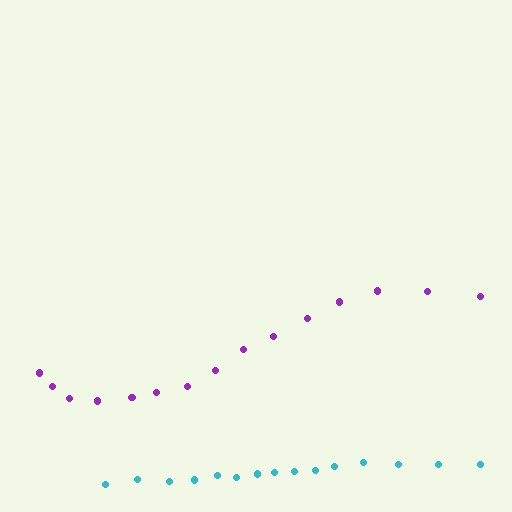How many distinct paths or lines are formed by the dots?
There are 2 distinct paths.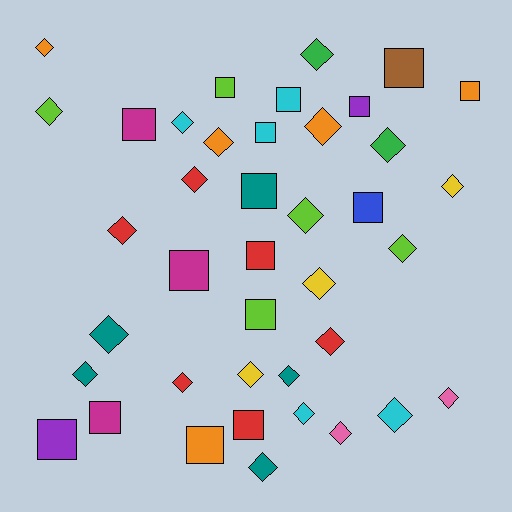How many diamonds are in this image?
There are 24 diamonds.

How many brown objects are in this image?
There is 1 brown object.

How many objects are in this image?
There are 40 objects.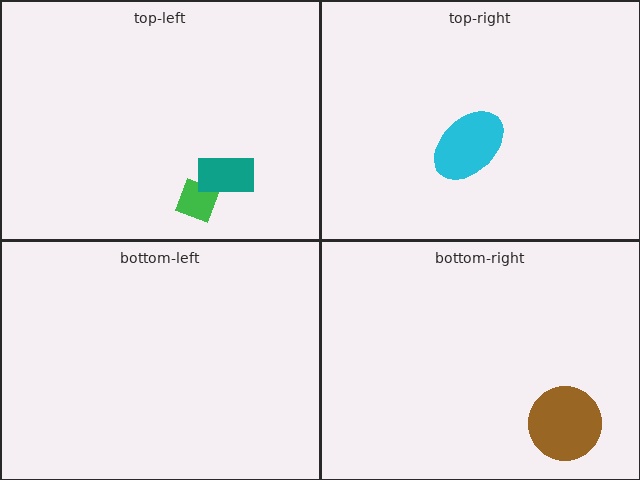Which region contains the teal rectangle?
The top-left region.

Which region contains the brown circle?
The bottom-right region.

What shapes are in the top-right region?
The cyan ellipse.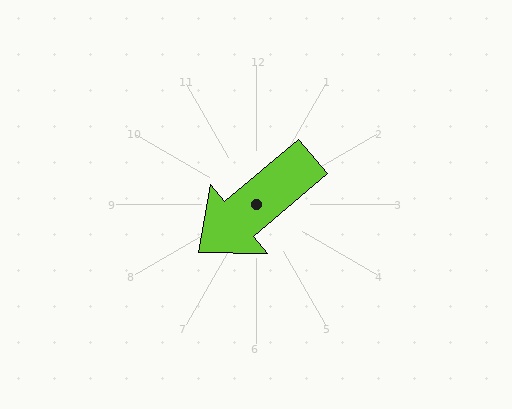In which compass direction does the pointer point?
Southwest.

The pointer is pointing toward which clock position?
Roughly 8 o'clock.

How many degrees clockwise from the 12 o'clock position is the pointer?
Approximately 230 degrees.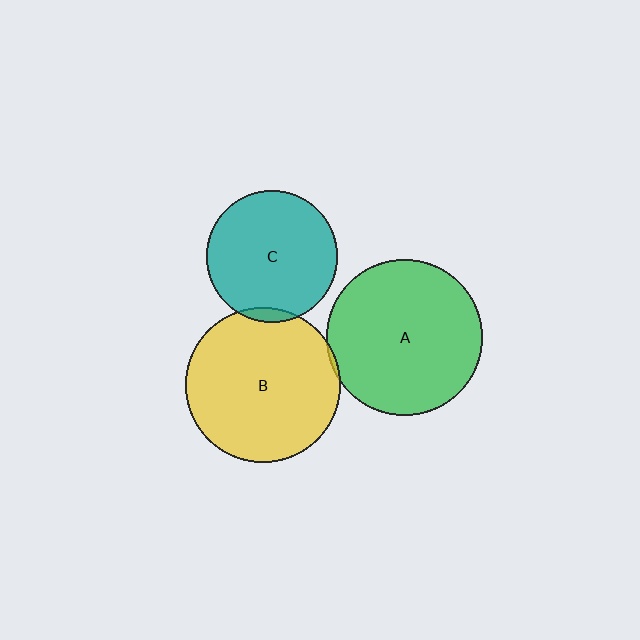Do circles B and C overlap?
Yes.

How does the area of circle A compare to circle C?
Approximately 1.4 times.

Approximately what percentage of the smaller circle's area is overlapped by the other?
Approximately 5%.